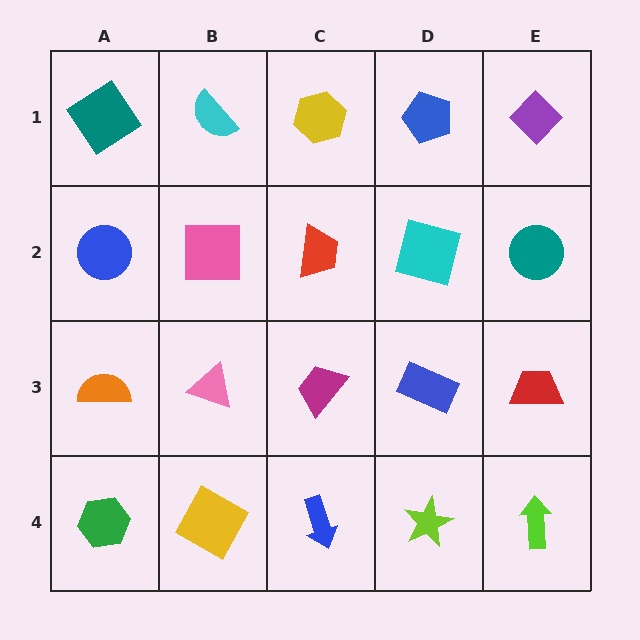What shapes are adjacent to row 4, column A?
An orange semicircle (row 3, column A), a yellow square (row 4, column B).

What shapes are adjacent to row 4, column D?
A blue rectangle (row 3, column D), a blue arrow (row 4, column C), a lime arrow (row 4, column E).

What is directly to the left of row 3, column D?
A magenta trapezoid.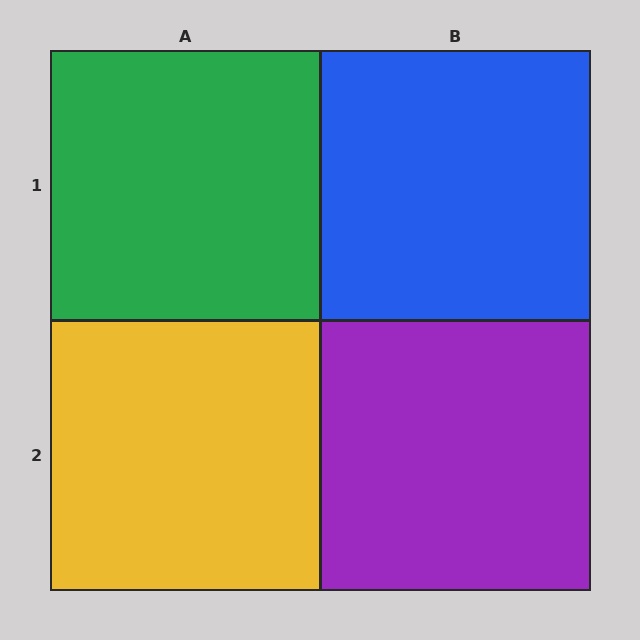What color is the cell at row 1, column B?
Blue.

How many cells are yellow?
1 cell is yellow.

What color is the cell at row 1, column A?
Green.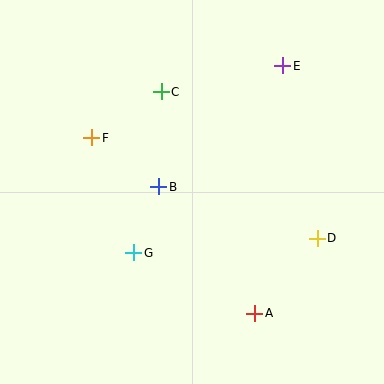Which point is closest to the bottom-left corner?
Point G is closest to the bottom-left corner.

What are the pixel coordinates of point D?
Point D is at (317, 238).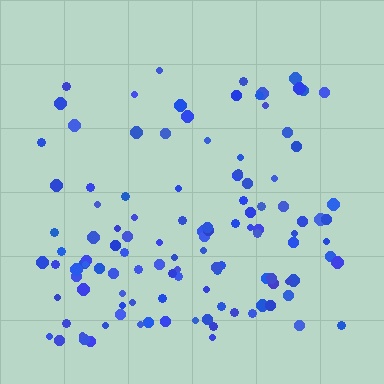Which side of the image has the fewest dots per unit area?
The top.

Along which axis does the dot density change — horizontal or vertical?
Vertical.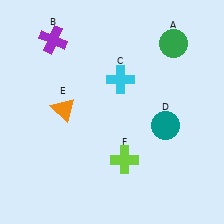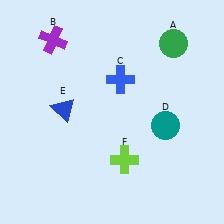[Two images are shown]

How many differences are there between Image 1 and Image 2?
There are 2 differences between the two images.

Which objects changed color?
C changed from cyan to blue. E changed from orange to blue.